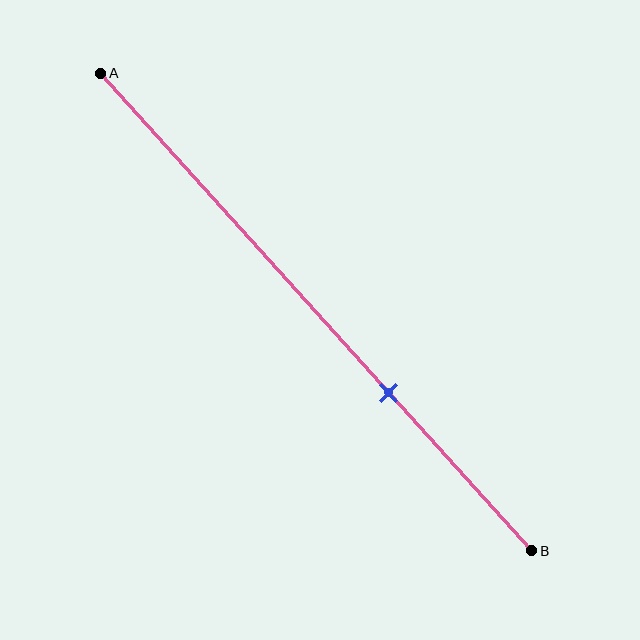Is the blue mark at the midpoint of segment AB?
No, the mark is at about 65% from A, not at the 50% midpoint.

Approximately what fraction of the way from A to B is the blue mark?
The blue mark is approximately 65% of the way from A to B.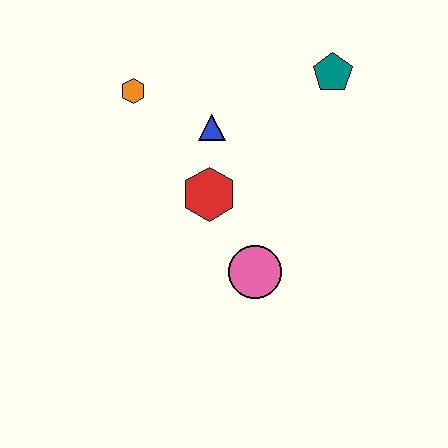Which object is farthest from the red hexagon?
The teal pentagon is farthest from the red hexagon.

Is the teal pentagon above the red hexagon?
Yes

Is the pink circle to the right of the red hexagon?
Yes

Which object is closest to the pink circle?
The red hexagon is closest to the pink circle.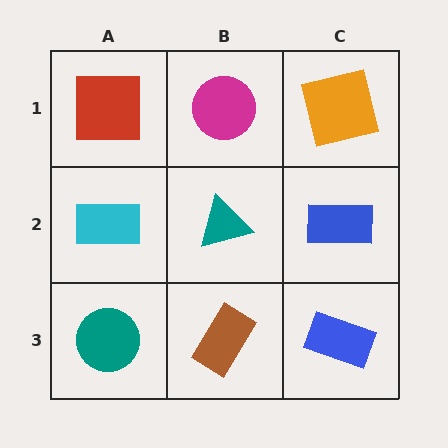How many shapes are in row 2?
3 shapes.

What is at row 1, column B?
A magenta circle.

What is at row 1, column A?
A red square.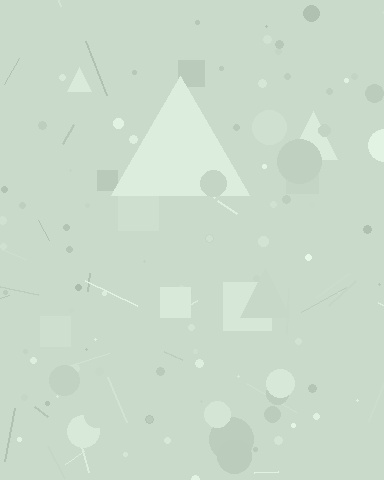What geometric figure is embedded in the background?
A triangle is embedded in the background.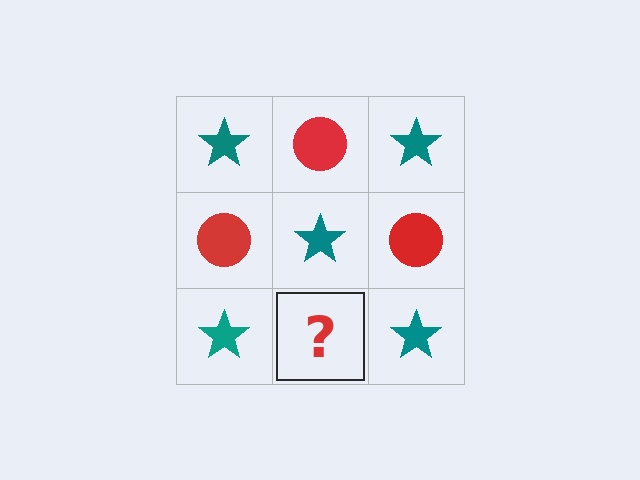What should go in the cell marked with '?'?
The missing cell should contain a red circle.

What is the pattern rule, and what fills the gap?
The rule is that it alternates teal star and red circle in a checkerboard pattern. The gap should be filled with a red circle.